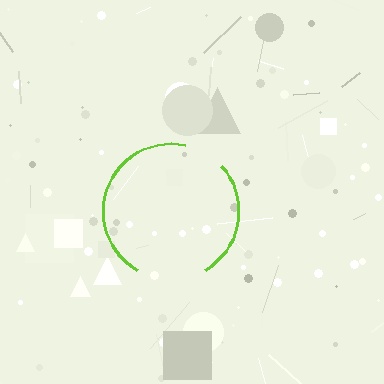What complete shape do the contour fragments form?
The contour fragments form a circle.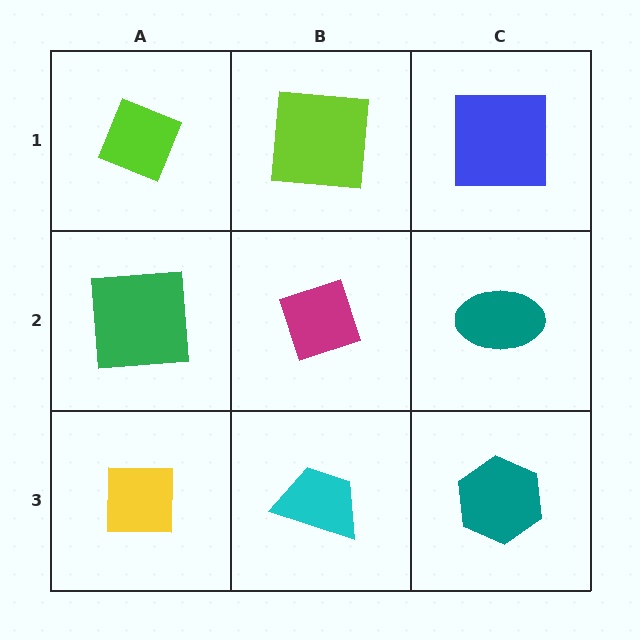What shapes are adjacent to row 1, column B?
A magenta diamond (row 2, column B), a lime diamond (row 1, column A), a blue square (row 1, column C).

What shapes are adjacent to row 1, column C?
A teal ellipse (row 2, column C), a lime square (row 1, column B).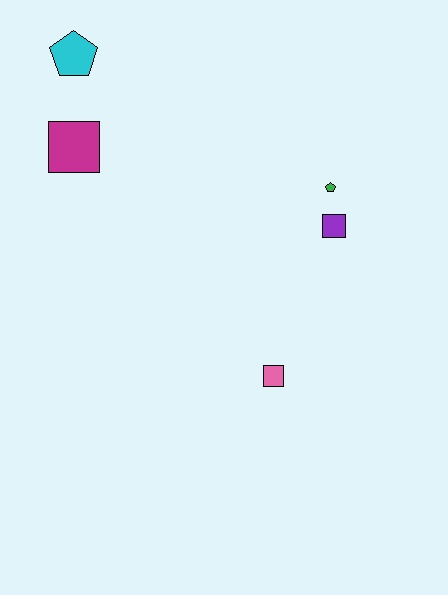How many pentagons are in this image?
There are 2 pentagons.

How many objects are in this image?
There are 5 objects.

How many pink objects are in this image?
There is 1 pink object.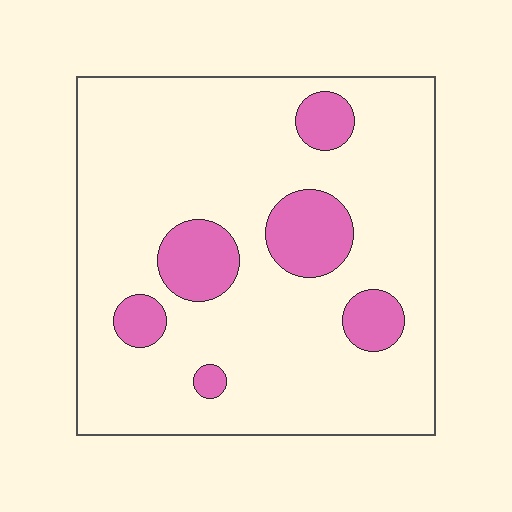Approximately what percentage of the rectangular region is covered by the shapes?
Approximately 15%.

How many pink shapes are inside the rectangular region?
6.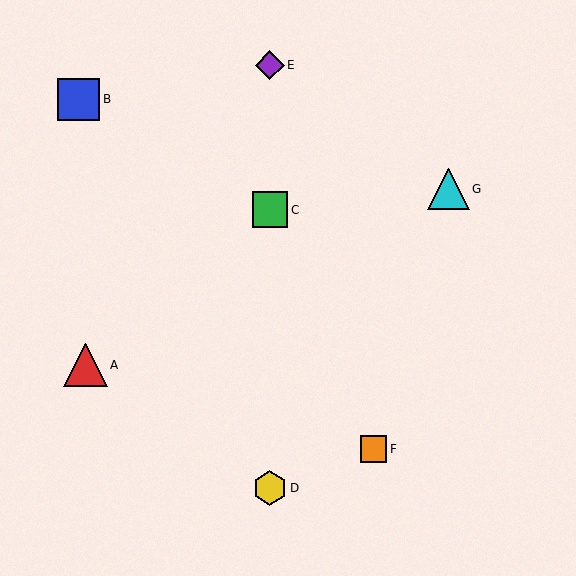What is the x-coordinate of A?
Object A is at x≈86.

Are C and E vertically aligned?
Yes, both are at x≈270.